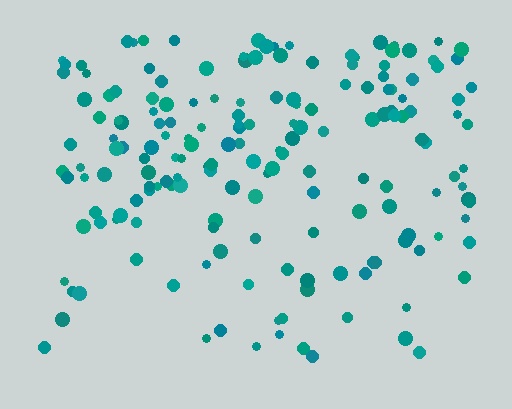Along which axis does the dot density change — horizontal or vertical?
Vertical.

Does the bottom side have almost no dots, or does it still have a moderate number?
Still a moderate number, just noticeably fewer than the top.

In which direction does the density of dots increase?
From bottom to top, with the top side densest.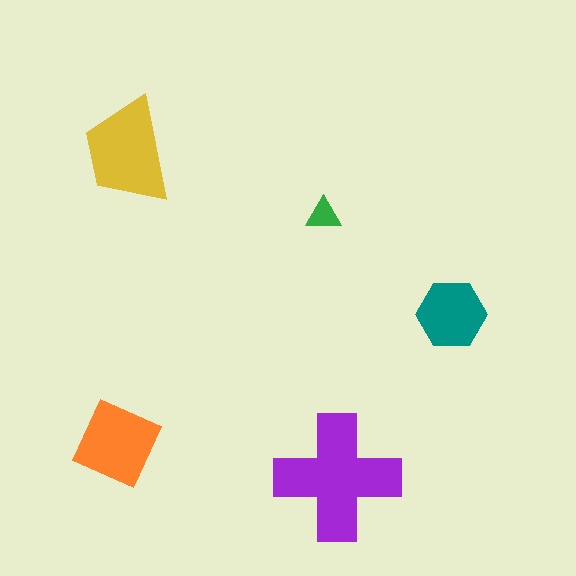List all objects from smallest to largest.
The green triangle, the teal hexagon, the orange diamond, the yellow trapezoid, the purple cross.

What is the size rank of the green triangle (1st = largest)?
5th.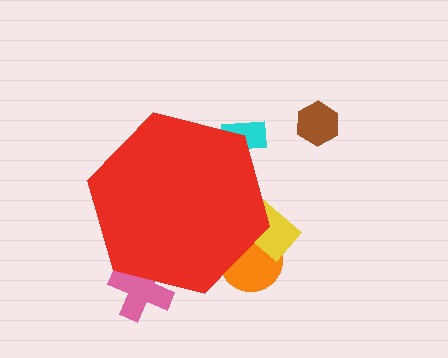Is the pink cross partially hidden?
Yes, the pink cross is partially hidden behind the red hexagon.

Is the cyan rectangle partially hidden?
Yes, the cyan rectangle is partially hidden behind the red hexagon.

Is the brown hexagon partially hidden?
No, the brown hexagon is fully visible.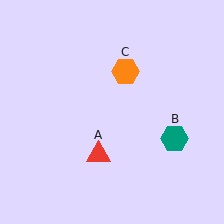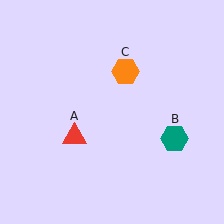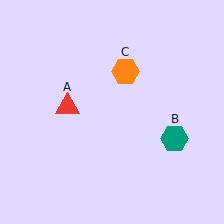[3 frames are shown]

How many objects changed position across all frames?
1 object changed position: red triangle (object A).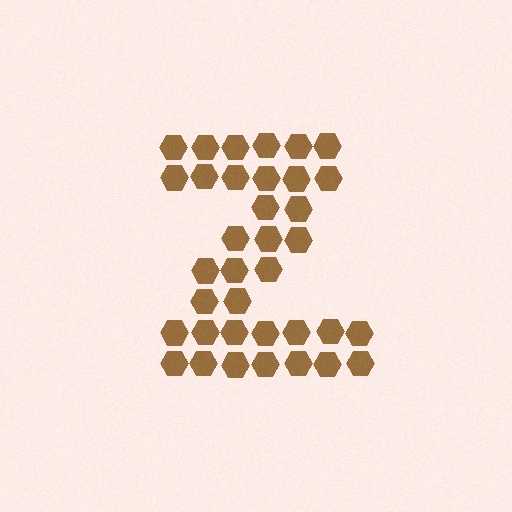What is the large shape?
The large shape is the letter Z.